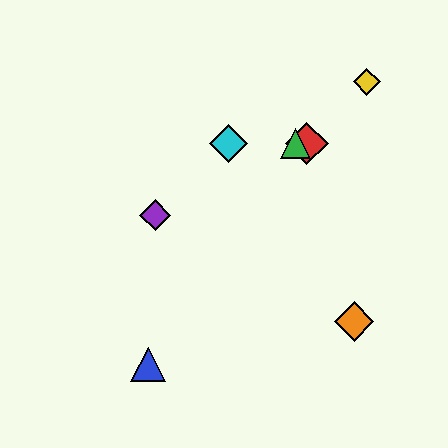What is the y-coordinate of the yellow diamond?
The yellow diamond is at y≈82.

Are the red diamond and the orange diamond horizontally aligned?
No, the red diamond is at y≈144 and the orange diamond is at y≈321.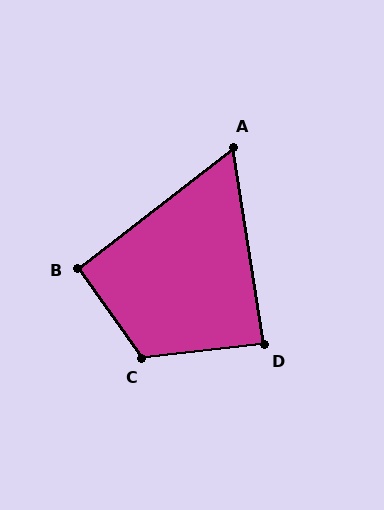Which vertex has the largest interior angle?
C, at approximately 119 degrees.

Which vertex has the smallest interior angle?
A, at approximately 61 degrees.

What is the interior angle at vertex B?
Approximately 92 degrees (approximately right).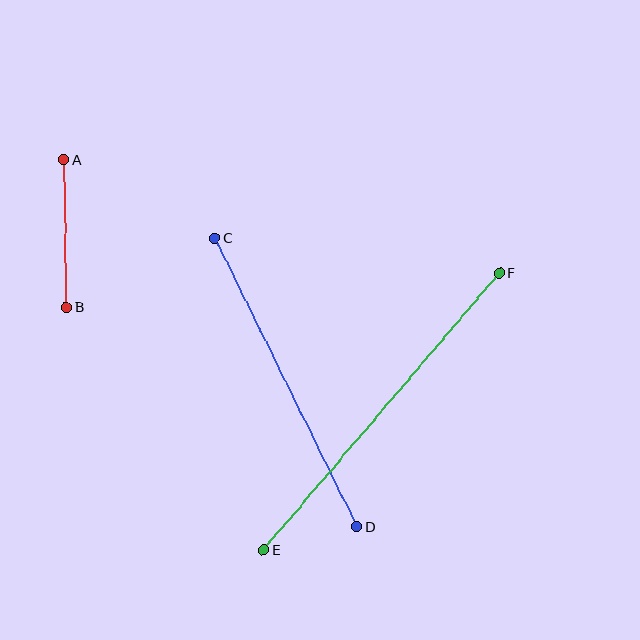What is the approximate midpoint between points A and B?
The midpoint is at approximately (65, 234) pixels.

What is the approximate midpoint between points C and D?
The midpoint is at approximately (286, 383) pixels.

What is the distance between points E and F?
The distance is approximately 364 pixels.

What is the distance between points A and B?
The distance is approximately 148 pixels.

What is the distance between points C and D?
The distance is approximately 322 pixels.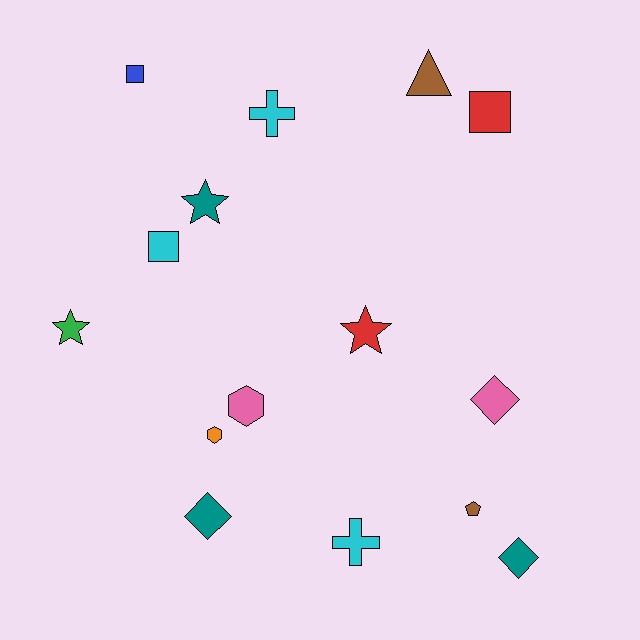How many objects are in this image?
There are 15 objects.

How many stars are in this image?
There are 3 stars.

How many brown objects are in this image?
There are 2 brown objects.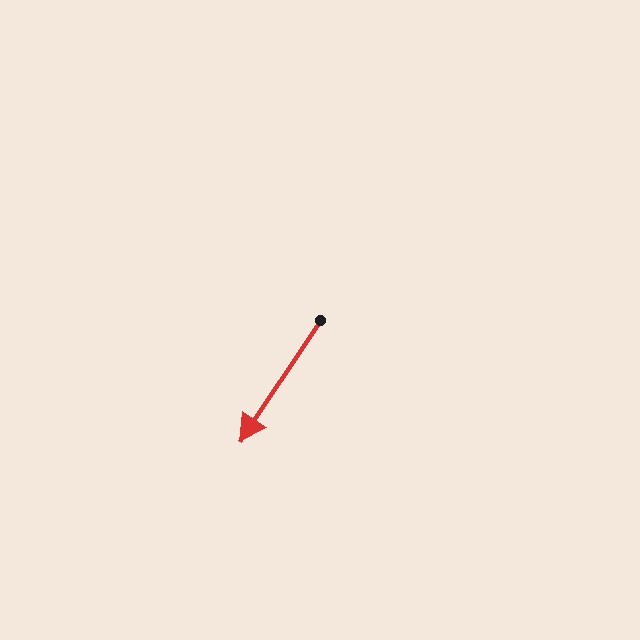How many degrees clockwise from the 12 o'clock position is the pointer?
Approximately 213 degrees.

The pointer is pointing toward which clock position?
Roughly 7 o'clock.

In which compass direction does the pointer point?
Southwest.